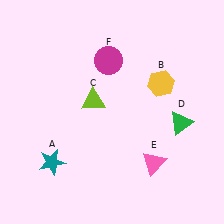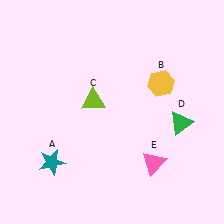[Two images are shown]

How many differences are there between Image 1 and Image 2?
There is 1 difference between the two images.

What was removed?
The magenta circle (F) was removed in Image 2.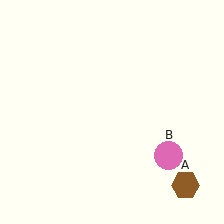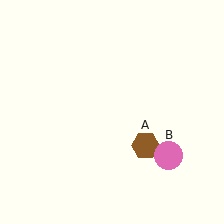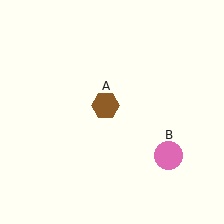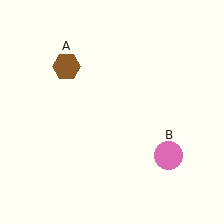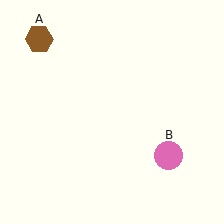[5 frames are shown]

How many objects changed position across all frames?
1 object changed position: brown hexagon (object A).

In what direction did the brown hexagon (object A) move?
The brown hexagon (object A) moved up and to the left.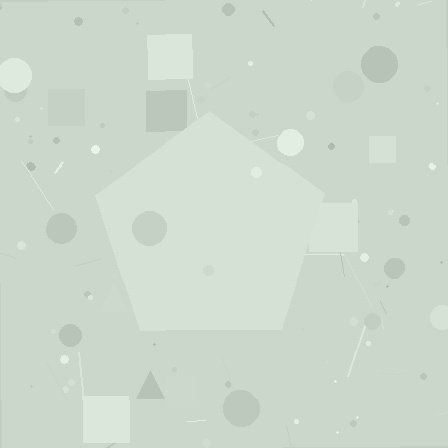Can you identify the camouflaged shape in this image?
The camouflaged shape is a pentagon.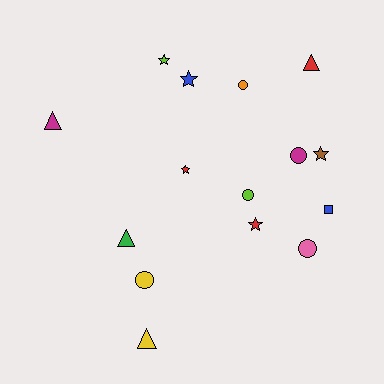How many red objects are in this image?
There are 3 red objects.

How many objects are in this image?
There are 15 objects.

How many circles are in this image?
There are 5 circles.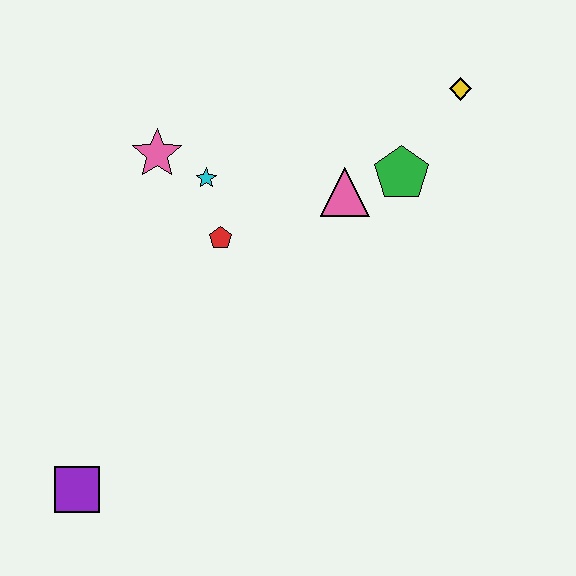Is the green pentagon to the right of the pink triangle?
Yes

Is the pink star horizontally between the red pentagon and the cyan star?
No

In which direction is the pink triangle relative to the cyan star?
The pink triangle is to the right of the cyan star.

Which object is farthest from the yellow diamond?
The purple square is farthest from the yellow diamond.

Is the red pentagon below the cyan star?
Yes